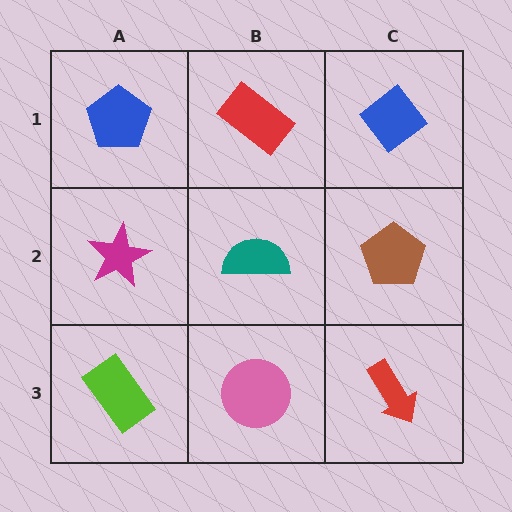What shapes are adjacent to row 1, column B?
A teal semicircle (row 2, column B), a blue pentagon (row 1, column A), a blue diamond (row 1, column C).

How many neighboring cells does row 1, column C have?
2.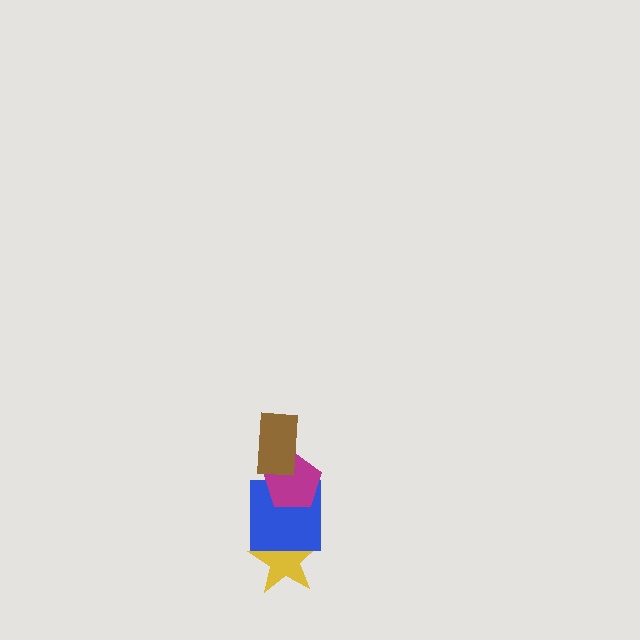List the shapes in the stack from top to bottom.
From top to bottom: the brown rectangle, the magenta pentagon, the blue square, the yellow star.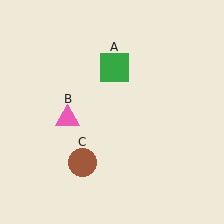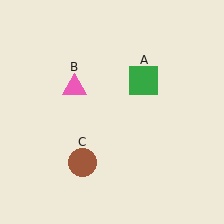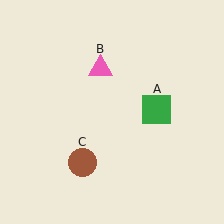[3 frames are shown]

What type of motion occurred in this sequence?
The green square (object A), pink triangle (object B) rotated clockwise around the center of the scene.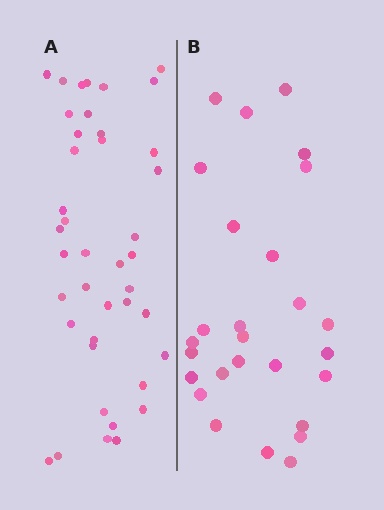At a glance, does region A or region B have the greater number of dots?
Region A (the left region) has more dots.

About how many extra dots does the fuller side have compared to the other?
Region A has approximately 15 more dots than region B.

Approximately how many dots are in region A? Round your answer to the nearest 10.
About 40 dots. (The exact count is 41, which rounds to 40.)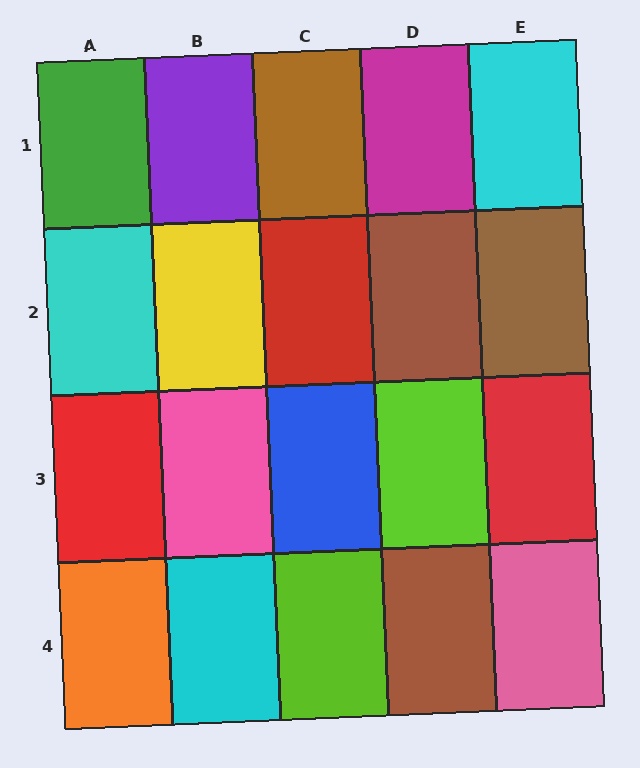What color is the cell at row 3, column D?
Lime.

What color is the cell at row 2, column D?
Brown.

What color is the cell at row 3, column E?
Red.